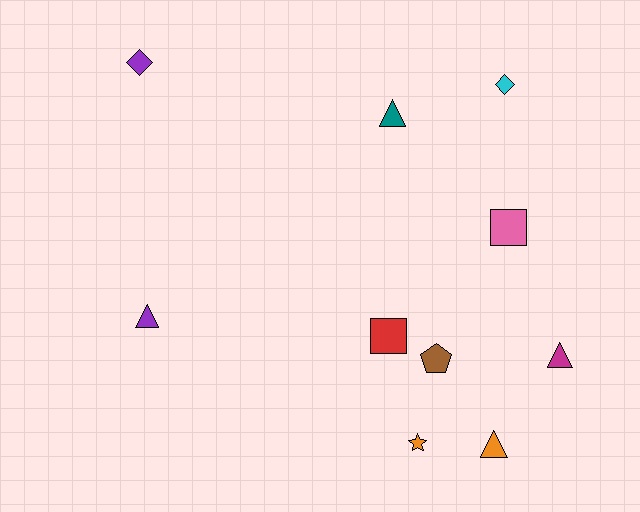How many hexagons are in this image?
There are no hexagons.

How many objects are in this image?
There are 10 objects.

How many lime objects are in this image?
There are no lime objects.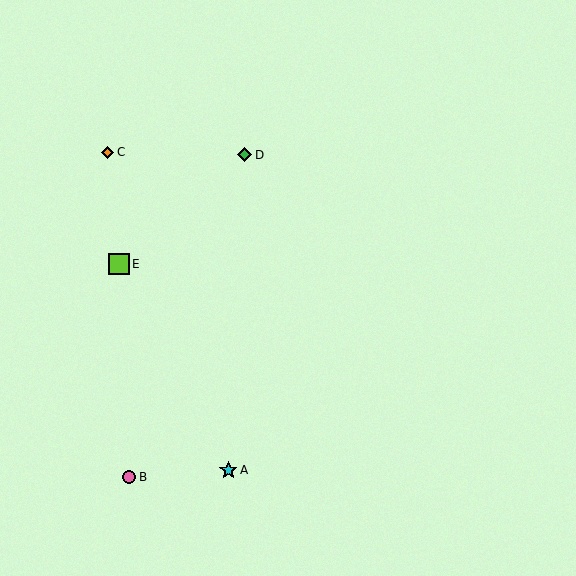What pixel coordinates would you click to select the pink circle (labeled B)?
Click at (129, 477) to select the pink circle B.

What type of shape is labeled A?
Shape A is a cyan star.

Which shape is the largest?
The lime square (labeled E) is the largest.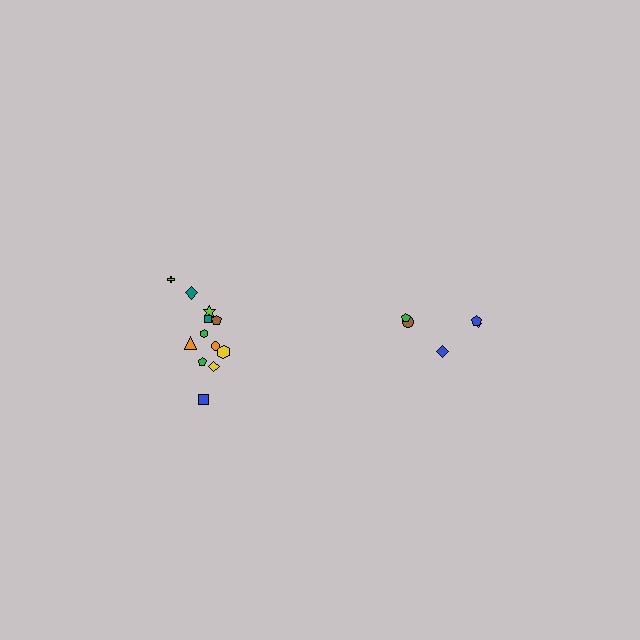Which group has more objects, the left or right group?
The left group.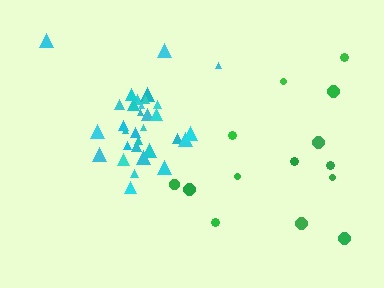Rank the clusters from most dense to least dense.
cyan, green.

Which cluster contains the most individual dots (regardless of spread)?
Cyan (33).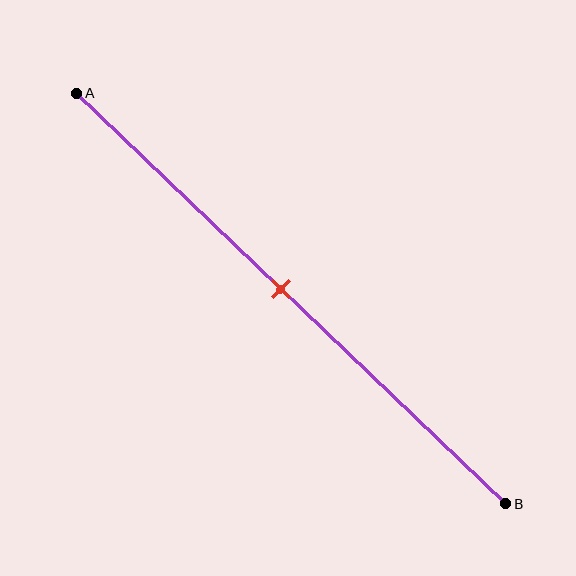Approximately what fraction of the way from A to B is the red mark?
The red mark is approximately 50% of the way from A to B.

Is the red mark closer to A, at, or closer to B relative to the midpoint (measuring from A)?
The red mark is approximately at the midpoint of segment AB.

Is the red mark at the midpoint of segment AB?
Yes, the mark is approximately at the midpoint.